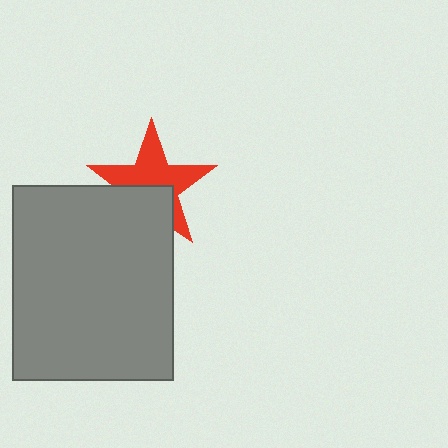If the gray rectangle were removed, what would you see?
You would see the complete red star.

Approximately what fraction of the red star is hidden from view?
Roughly 38% of the red star is hidden behind the gray rectangle.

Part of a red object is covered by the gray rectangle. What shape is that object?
It is a star.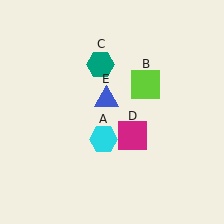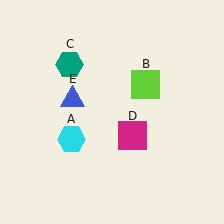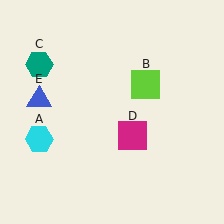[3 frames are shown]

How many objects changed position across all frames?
3 objects changed position: cyan hexagon (object A), teal hexagon (object C), blue triangle (object E).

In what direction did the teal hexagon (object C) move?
The teal hexagon (object C) moved left.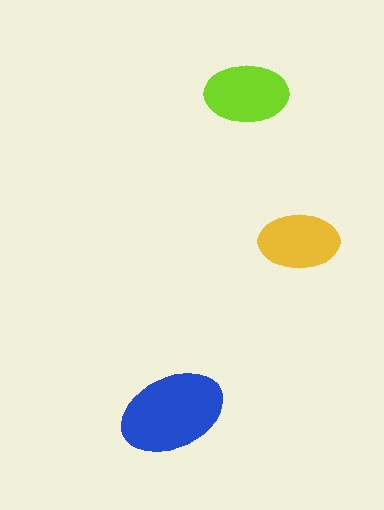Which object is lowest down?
The blue ellipse is bottommost.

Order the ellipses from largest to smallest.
the blue one, the lime one, the yellow one.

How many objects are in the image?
There are 3 objects in the image.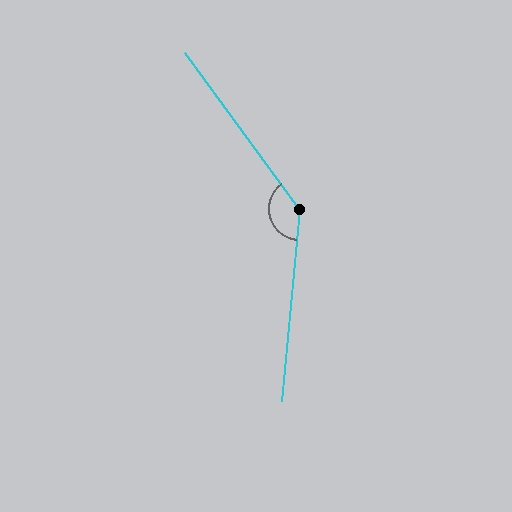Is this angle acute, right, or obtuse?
It is obtuse.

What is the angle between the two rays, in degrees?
Approximately 138 degrees.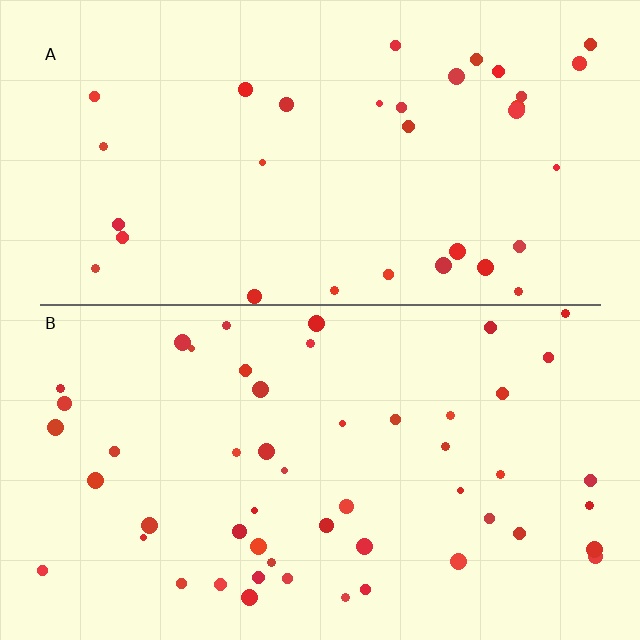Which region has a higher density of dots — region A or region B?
B (the bottom).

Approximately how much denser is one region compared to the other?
Approximately 1.5× — region B over region A.